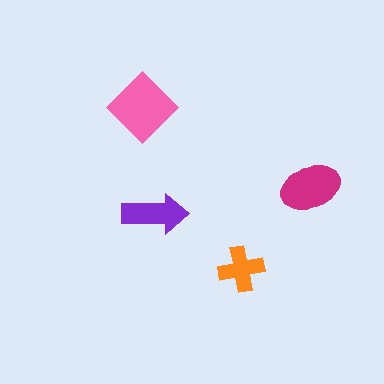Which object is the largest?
The pink diamond.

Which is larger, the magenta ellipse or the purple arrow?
The magenta ellipse.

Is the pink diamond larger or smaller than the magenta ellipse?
Larger.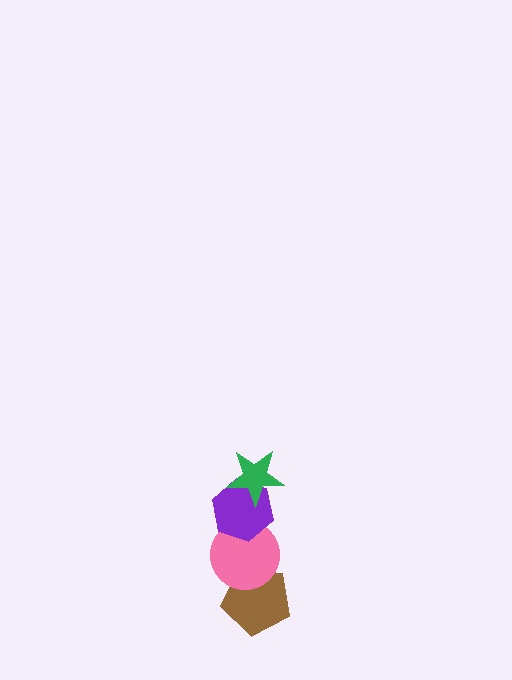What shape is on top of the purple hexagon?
The green star is on top of the purple hexagon.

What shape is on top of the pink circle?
The purple hexagon is on top of the pink circle.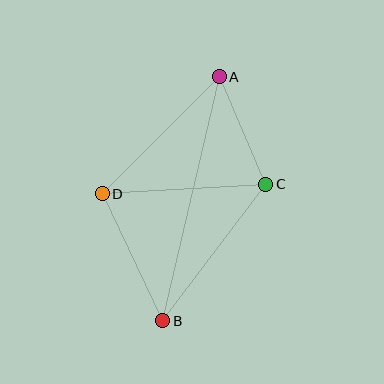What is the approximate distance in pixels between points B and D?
The distance between B and D is approximately 141 pixels.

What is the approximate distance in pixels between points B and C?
The distance between B and C is approximately 171 pixels.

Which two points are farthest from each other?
Points A and B are farthest from each other.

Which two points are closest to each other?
Points A and C are closest to each other.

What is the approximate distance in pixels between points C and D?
The distance between C and D is approximately 164 pixels.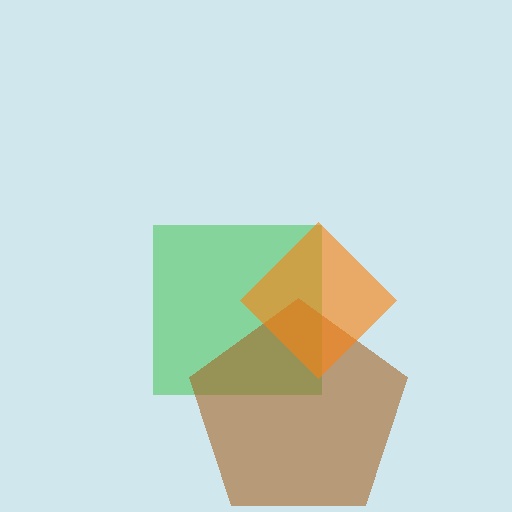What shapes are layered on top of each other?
The layered shapes are: a green square, a brown pentagon, an orange diamond.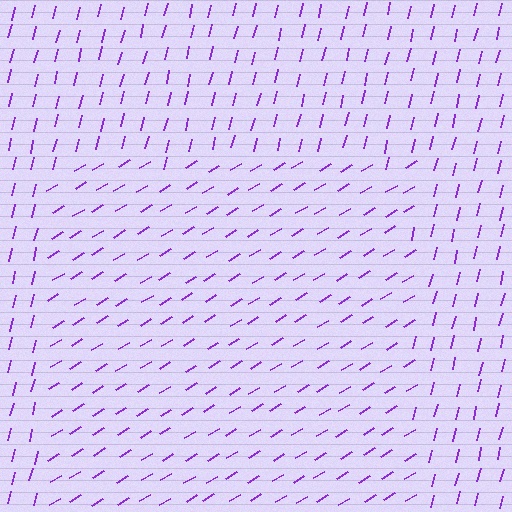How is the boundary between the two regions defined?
The boundary is defined purely by a change in line orientation (approximately 45 degrees difference). All lines are the same color and thickness.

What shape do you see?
I see a rectangle.